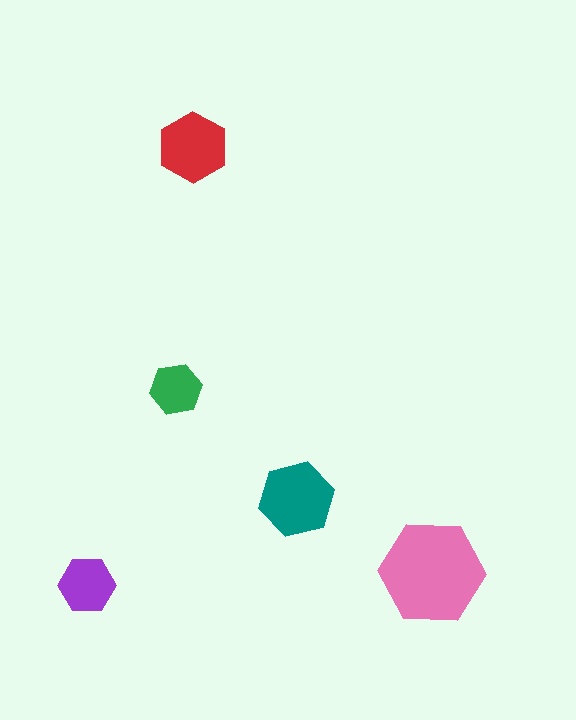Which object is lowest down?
The purple hexagon is bottommost.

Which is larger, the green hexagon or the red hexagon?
The red one.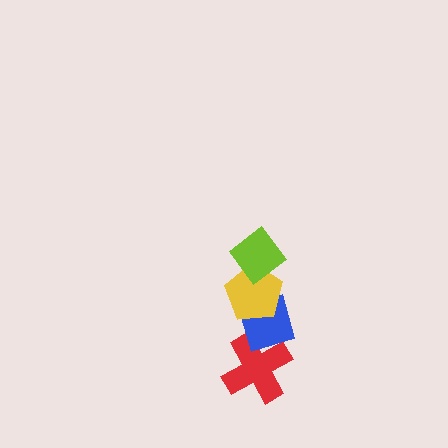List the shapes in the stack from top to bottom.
From top to bottom: the lime diamond, the yellow pentagon, the blue diamond, the red cross.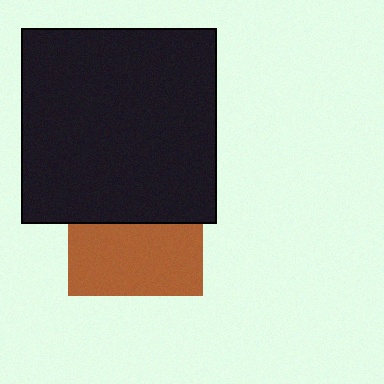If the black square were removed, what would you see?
You would see the complete brown square.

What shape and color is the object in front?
The object in front is a black square.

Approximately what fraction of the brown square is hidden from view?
Roughly 47% of the brown square is hidden behind the black square.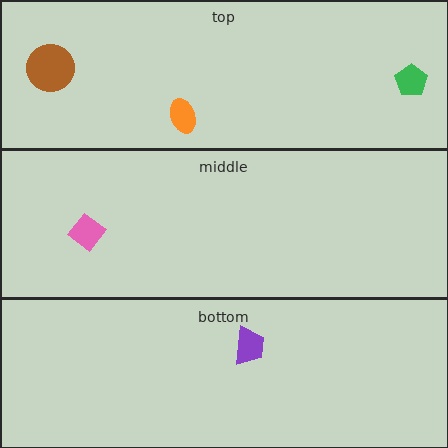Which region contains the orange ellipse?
The top region.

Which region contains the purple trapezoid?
The bottom region.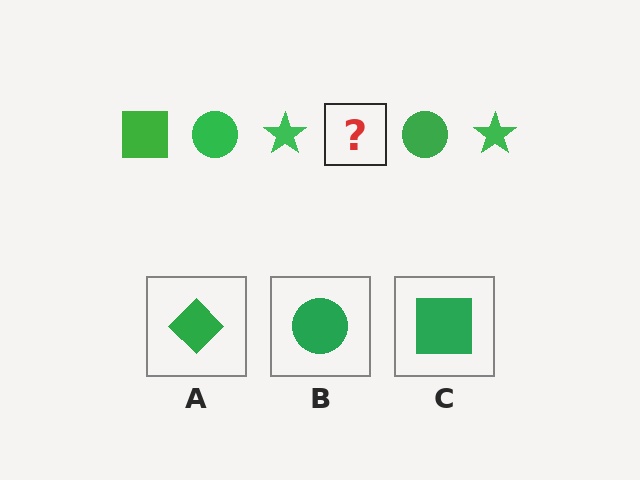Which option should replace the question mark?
Option C.